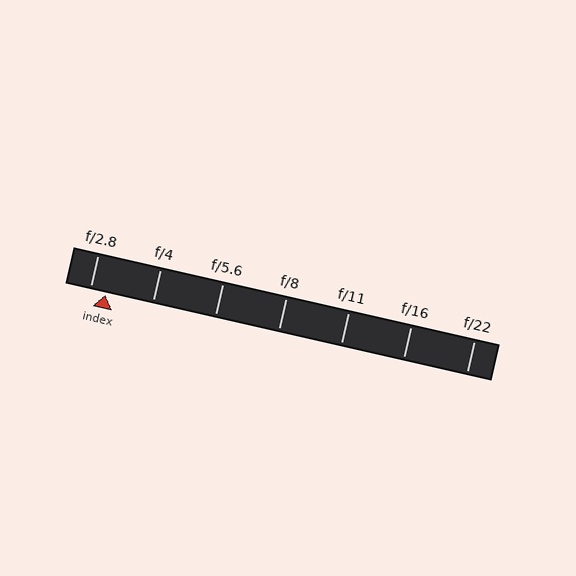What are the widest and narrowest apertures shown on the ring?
The widest aperture shown is f/2.8 and the narrowest is f/22.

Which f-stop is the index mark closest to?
The index mark is closest to f/2.8.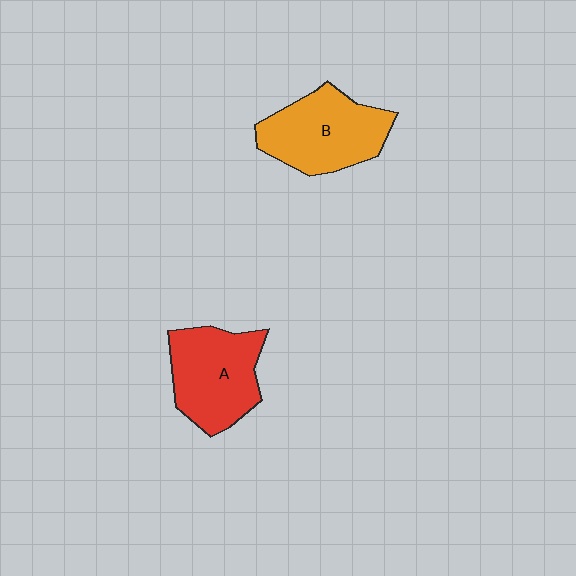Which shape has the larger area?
Shape B (orange).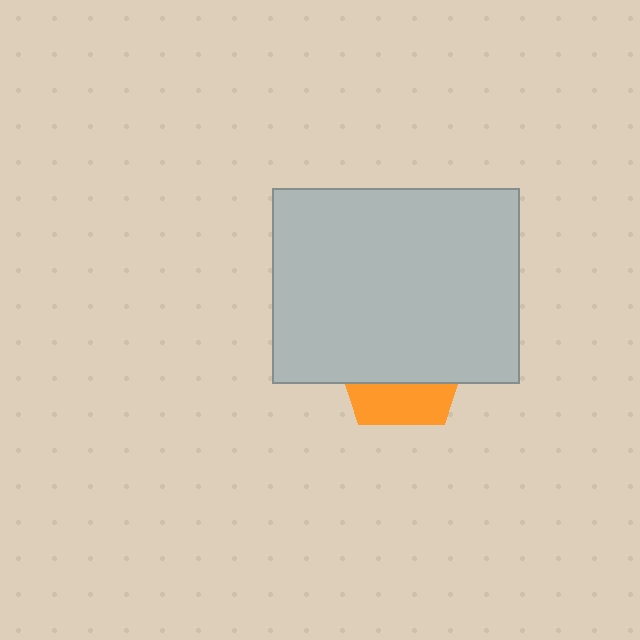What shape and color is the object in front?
The object in front is a light gray rectangle.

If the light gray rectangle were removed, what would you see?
You would see the complete orange pentagon.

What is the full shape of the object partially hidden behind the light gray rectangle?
The partially hidden object is an orange pentagon.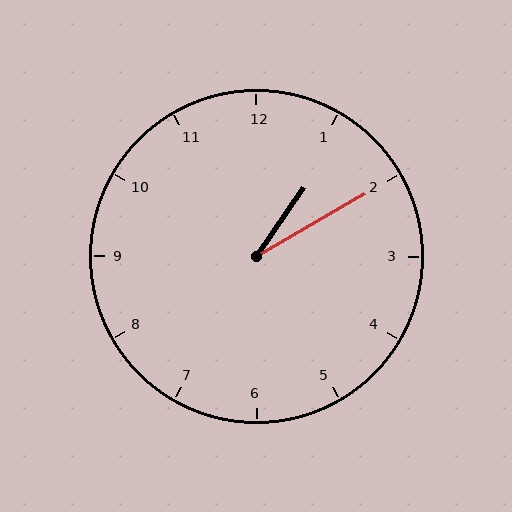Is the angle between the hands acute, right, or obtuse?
It is acute.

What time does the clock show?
1:10.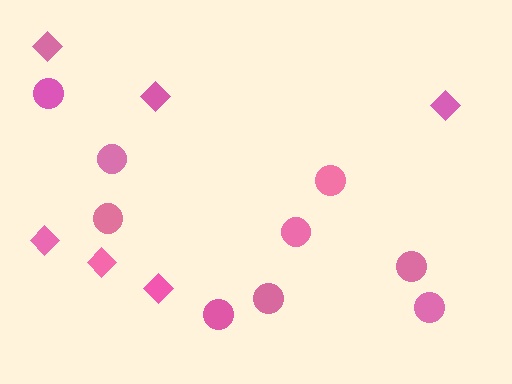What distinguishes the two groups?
There are 2 groups: one group of circles (9) and one group of diamonds (6).